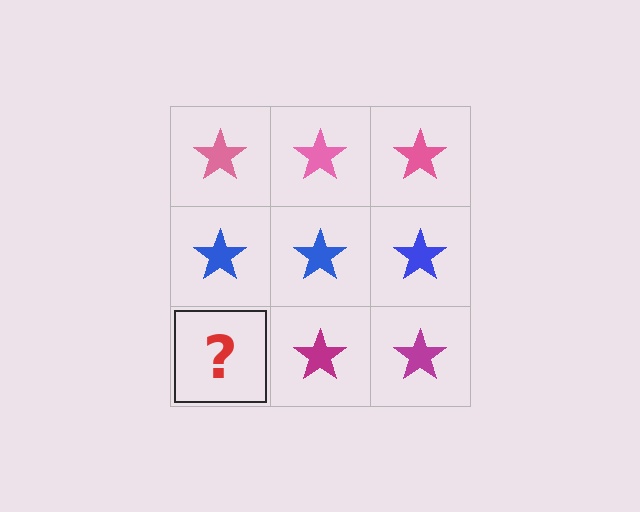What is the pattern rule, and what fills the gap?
The rule is that each row has a consistent color. The gap should be filled with a magenta star.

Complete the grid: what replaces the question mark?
The question mark should be replaced with a magenta star.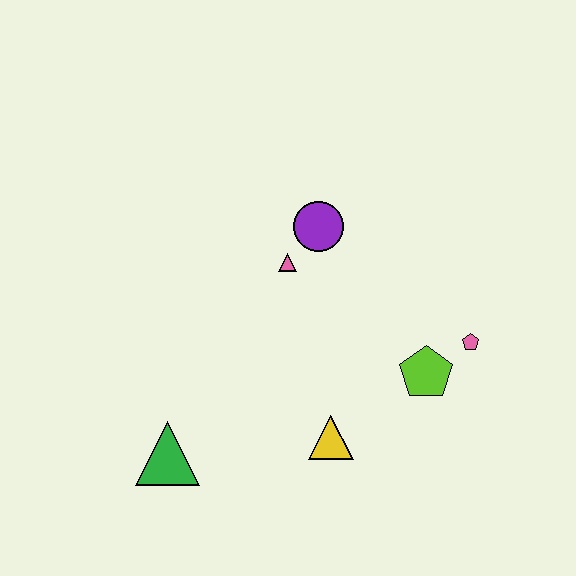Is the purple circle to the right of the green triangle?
Yes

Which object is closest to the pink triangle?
The purple circle is closest to the pink triangle.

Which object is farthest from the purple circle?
The green triangle is farthest from the purple circle.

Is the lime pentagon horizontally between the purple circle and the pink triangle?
No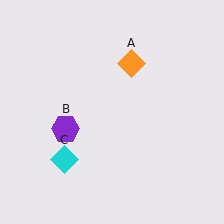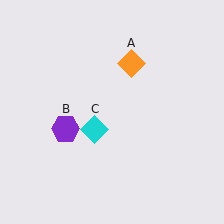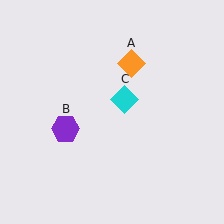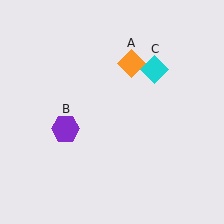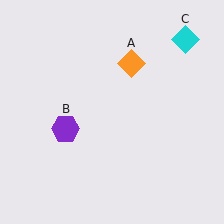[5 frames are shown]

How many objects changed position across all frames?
1 object changed position: cyan diamond (object C).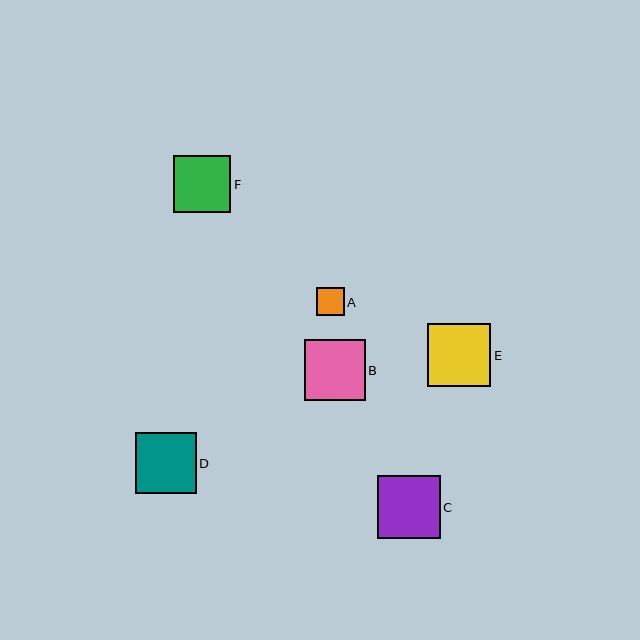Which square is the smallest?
Square A is the smallest with a size of approximately 28 pixels.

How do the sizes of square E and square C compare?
Square E and square C are approximately the same size.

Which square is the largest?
Square E is the largest with a size of approximately 63 pixels.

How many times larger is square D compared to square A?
Square D is approximately 2.1 times the size of square A.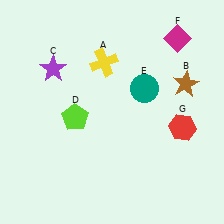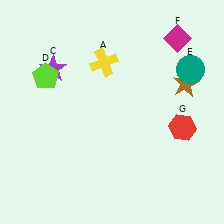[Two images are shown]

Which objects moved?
The objects that moved are: the lime pentagon (D), the teal circle (E).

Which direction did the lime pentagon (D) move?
The lime pentagon (D) moved up.